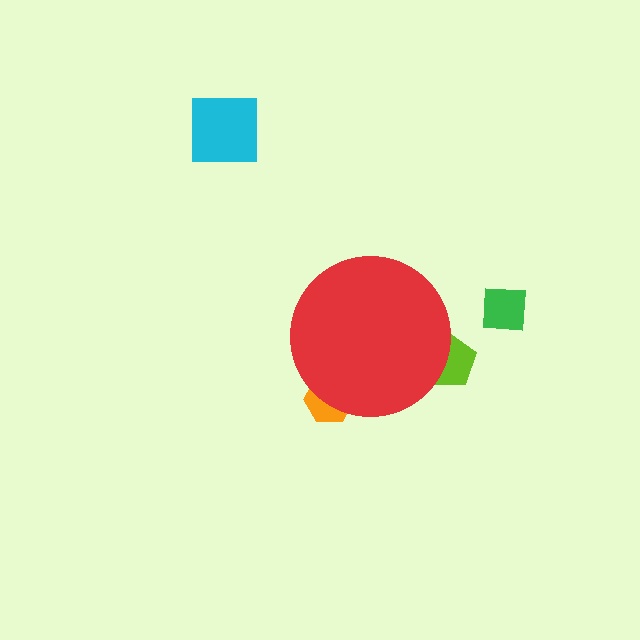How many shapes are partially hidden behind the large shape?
2 shapes are partially hidden.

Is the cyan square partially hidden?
No, the cyan square is fully visible.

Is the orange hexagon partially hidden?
Yes, the orange hexagon is partially hidden behind the red circle.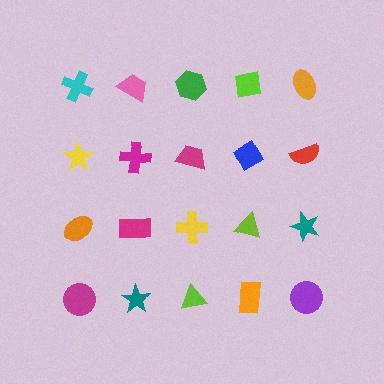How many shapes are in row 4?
5 shapes.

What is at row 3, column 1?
An orange ellipse.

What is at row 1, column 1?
A cyan cross.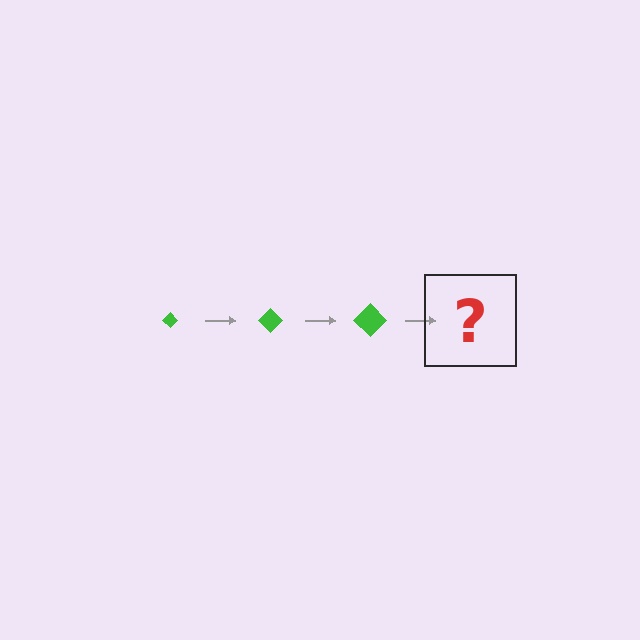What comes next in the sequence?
The next element should be a green diamond, larger than the previous one.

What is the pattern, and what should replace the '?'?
The pattern is that the diamond gets progressively larger each step. The '?' should be a green diamond, larger than the previous one.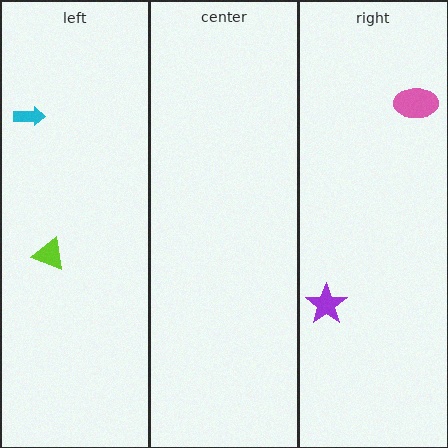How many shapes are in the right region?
2.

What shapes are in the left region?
The cyan arrow, the lime triangle.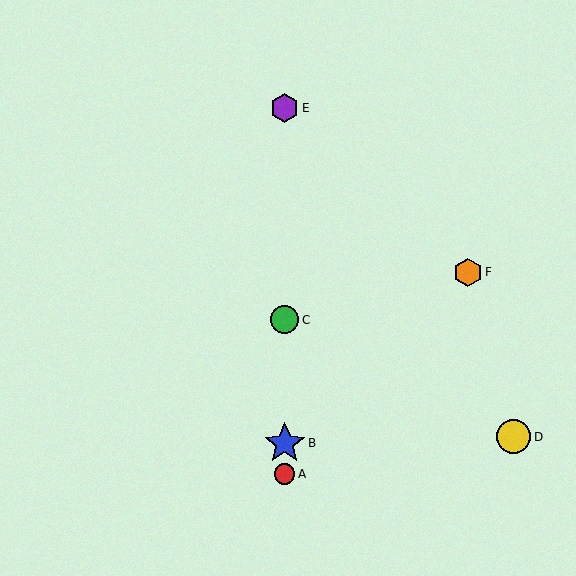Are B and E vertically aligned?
Yes, both are at x≈285.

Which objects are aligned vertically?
Objects A, B, C, E are aligned vertically.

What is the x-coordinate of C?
Object C is at x≈285.